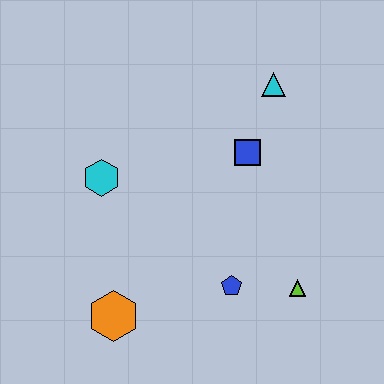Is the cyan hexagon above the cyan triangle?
No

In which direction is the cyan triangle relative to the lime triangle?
The cyan triangle is above the lime triangle.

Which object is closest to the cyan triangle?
The blue square is closest to the cyan triangle.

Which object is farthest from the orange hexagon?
The cyan triangle is farthest from the orange hexagon.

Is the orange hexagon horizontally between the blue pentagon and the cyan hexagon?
Yes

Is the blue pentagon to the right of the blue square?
No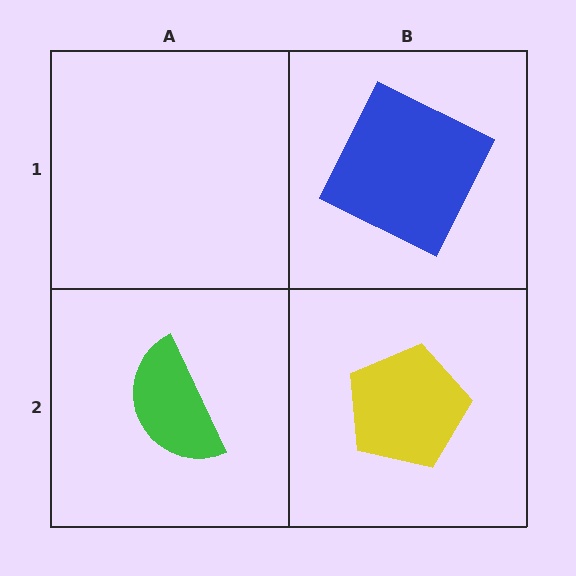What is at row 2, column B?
A yellow pentagon.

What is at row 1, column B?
A blue square.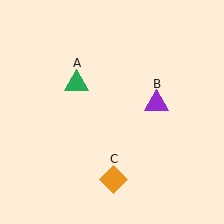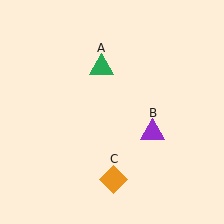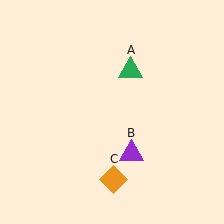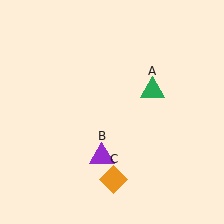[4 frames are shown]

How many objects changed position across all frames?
2 objects changed position: green triangle (object A), purple triangle (object B).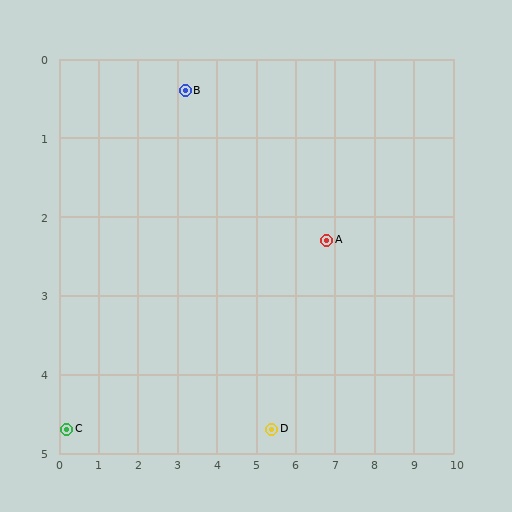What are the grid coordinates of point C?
Point C is at approximately (0.2, 4.7).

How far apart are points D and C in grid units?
Points D and C are about 5.2 grid units apart.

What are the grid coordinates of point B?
Point B is at approximately (3.2, 0.4).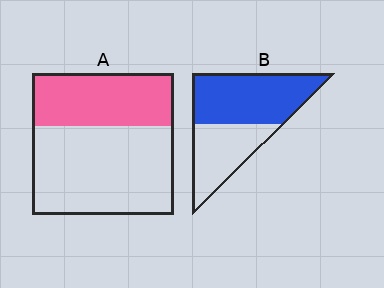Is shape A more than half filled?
No.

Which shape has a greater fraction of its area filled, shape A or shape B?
Shape B.